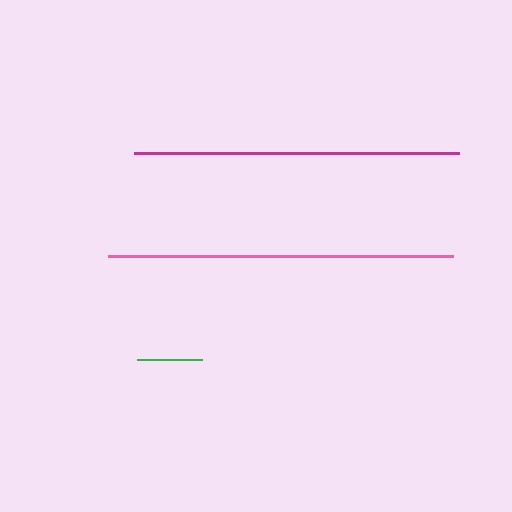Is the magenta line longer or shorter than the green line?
The magenta line is longer than the green line.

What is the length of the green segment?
The green segment is approximately 65 pixels long.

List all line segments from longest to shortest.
From longest to shortest: pink, magenta, green.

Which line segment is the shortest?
The green line is the shortest at approximately 65 pixels.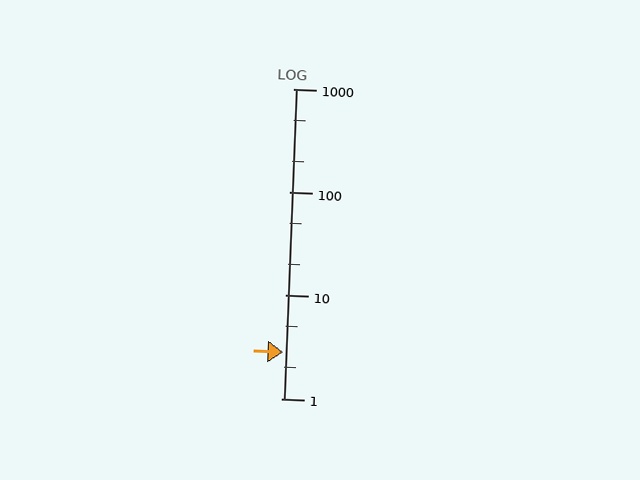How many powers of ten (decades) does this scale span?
The scale spans 3 decades, from 1 to 1000.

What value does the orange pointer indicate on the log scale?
The pointer indicates approximately 2.8.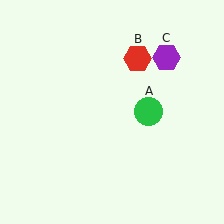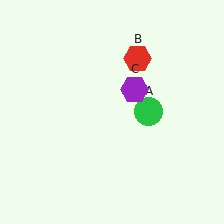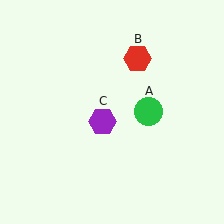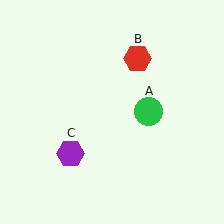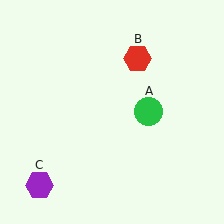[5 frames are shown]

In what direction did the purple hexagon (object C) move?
The purple hexagon (object C) moved down and to the left.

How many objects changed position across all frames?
1 object changed position: purple hexagon (object C).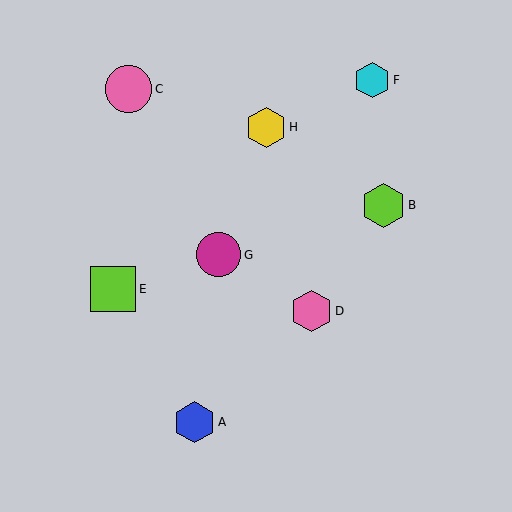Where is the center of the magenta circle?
The center of the magenta circle is at (218, 255).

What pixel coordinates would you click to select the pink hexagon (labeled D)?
Click at (311, 311) to select the pink hexagon D.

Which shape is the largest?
The pink circle (labeled C) is the largest.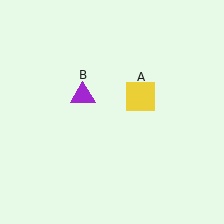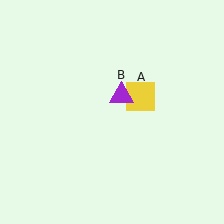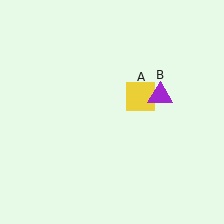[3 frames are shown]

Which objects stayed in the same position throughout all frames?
Yellow square (object A) remained stationary.